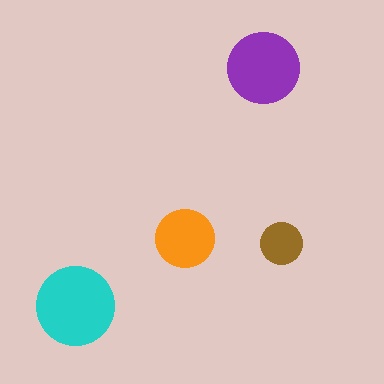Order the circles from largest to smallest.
the cyan one, the purple one, the orange one, the brown one.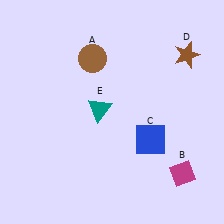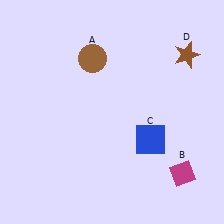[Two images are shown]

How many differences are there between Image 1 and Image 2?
There is 1 difference between the two images.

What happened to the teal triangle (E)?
The teal triangle (E) was removed in Image 2. It was in the top-left area of Image 1.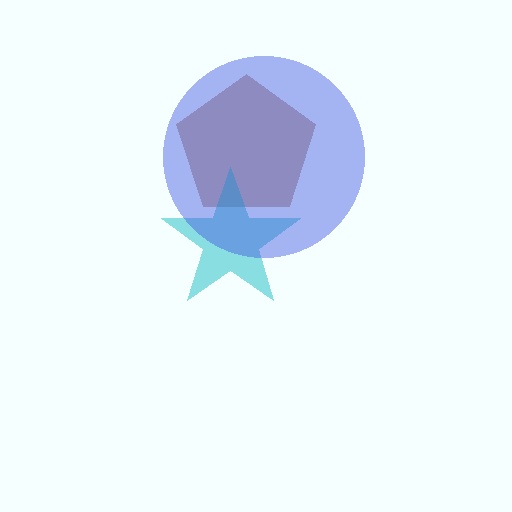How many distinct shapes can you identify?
There are 3 distinct shapes: a brown pentagon, a cyan star, a blue circle.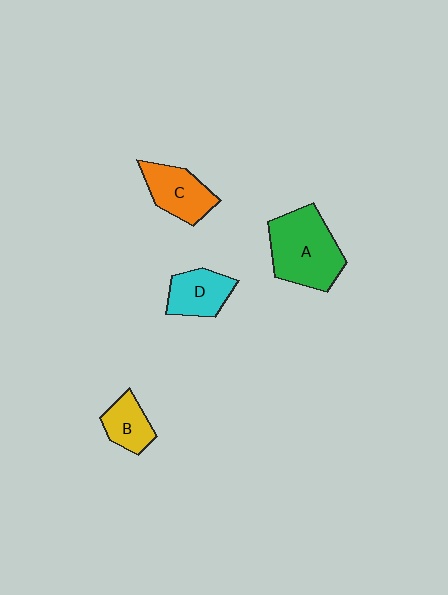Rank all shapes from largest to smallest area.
From largest to smallest: A (green), C (orange), D (cyan), B (yellow).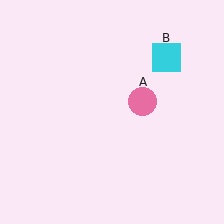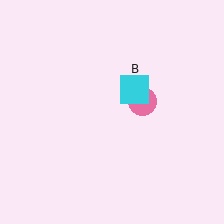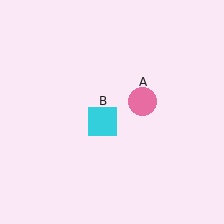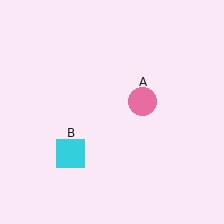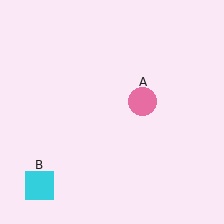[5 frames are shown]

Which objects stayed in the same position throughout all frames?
Pink circle (object A) remained stationary.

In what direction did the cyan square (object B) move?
The cyan square (object B) moved down and to the left.